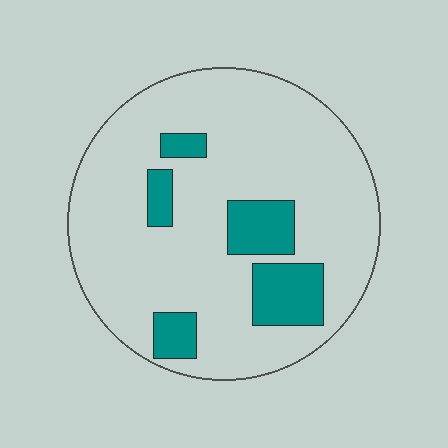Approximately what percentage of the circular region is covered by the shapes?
Approximately 15%.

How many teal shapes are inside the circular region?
5.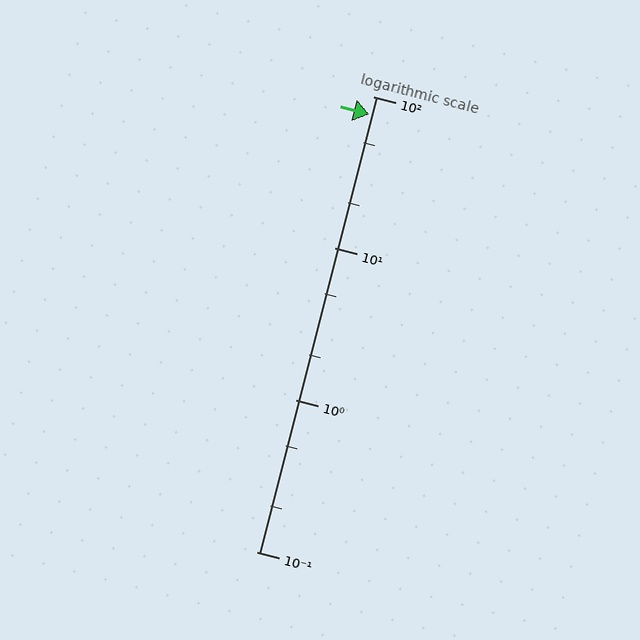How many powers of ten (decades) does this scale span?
The scale spans 3 decades, from 0.1 to 100.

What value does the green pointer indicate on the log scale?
The pointer indicates approximately 76.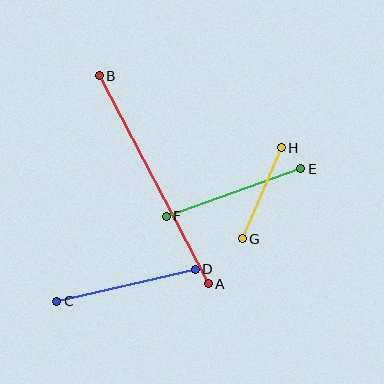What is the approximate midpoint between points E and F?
The midpoint is at approximately (233, 193) pixels.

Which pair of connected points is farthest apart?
Points A and B are farthest apart.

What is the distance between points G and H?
The distance is approximately 99 pixels.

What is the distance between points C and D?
The distance is approximately 142 pixels.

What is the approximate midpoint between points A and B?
The midpoint is at approximately (154, 180) pixels.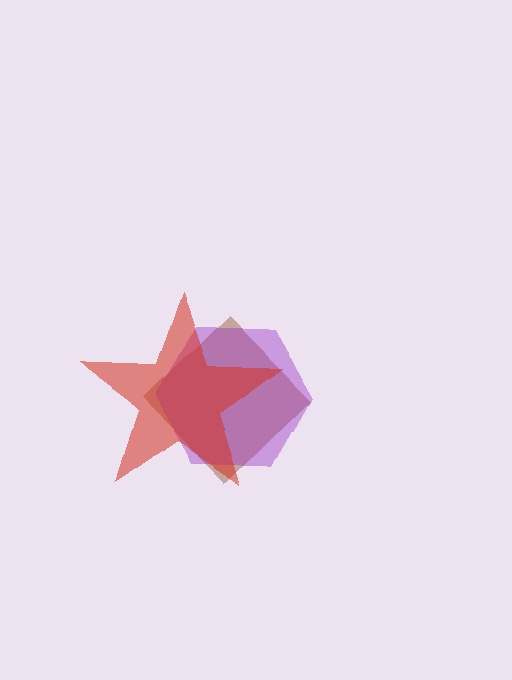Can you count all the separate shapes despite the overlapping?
Yes, there are 3 separate shapes.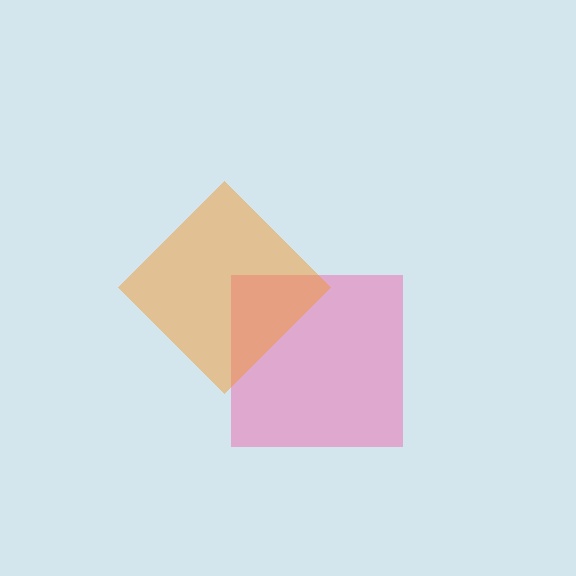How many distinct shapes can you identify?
There are 2 distinct shapes: a pink square, an orange diamond.